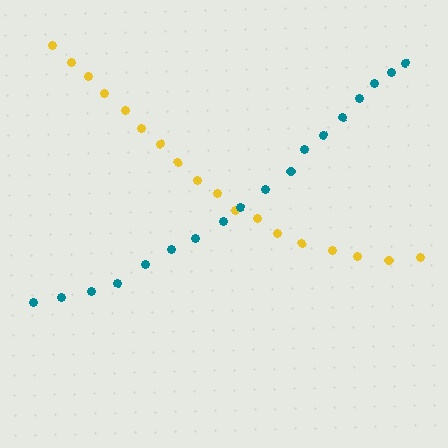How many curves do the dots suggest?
There are 2 distinct paths.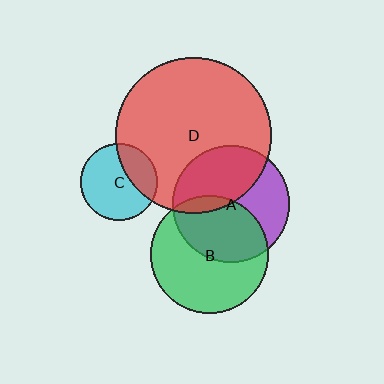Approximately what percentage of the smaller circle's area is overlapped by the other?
Approximately 30%.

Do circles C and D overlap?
Yes.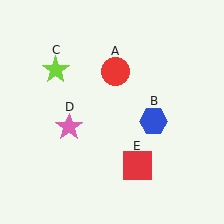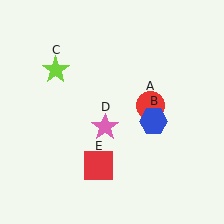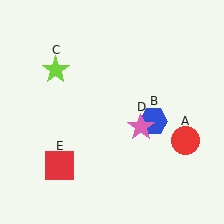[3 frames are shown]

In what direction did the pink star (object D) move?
The pink star (object D) moved right.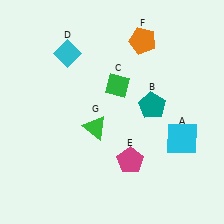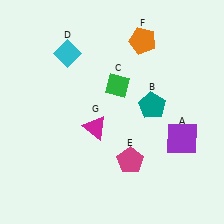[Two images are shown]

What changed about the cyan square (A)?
In Image 1, A is cyan. In Image 2, it changed to purple.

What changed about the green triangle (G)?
In Image 1, G is green. In Image 2, it changed to magenta.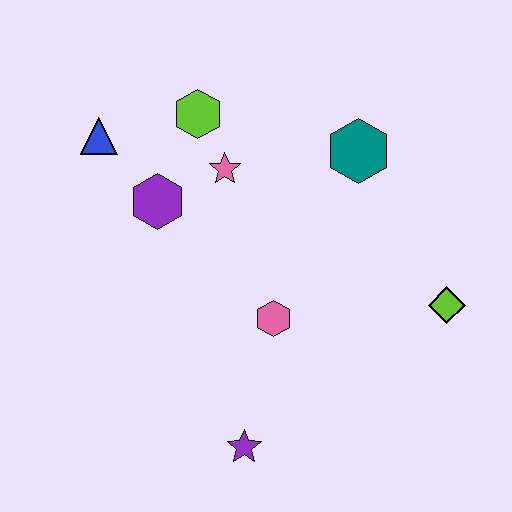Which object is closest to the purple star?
The pink hexagon is closest to the purple star.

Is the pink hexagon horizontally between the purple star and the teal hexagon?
Yes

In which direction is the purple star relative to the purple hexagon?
The purple star is below the purple hexagon.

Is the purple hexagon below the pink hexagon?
No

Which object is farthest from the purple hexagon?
The lime diamond is farthest from the purple hexagon.